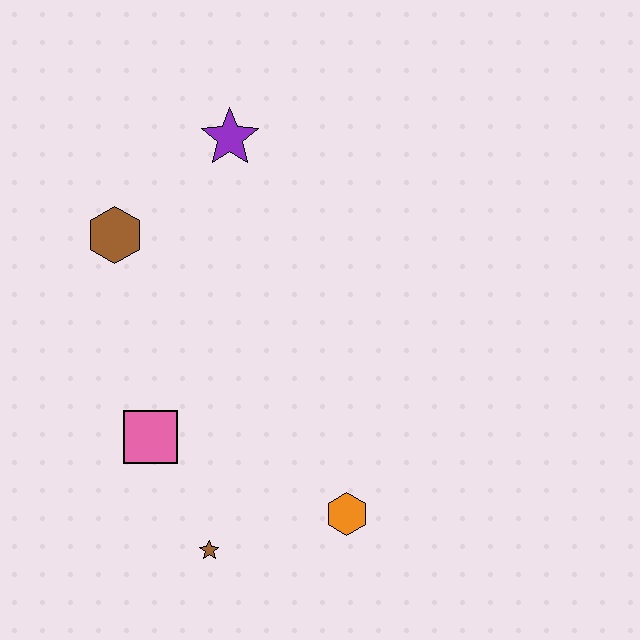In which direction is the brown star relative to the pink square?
The brown star is below the pink square.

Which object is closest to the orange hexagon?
The brown star is closest to the orange hexagon.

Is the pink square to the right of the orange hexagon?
No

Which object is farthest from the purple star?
The brown star is farthest from the purple star.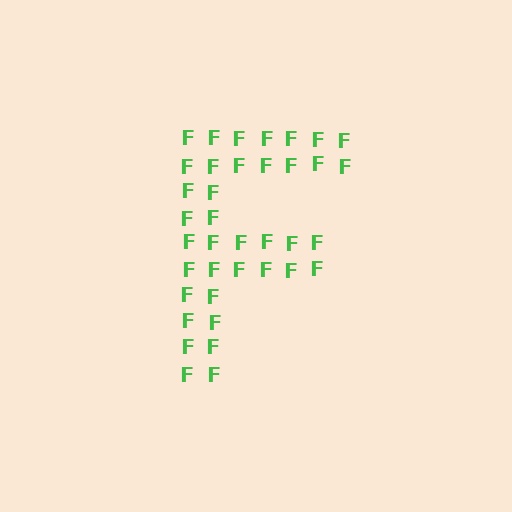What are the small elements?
The small elements are letter F's.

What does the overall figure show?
The overall figure shows the letter F.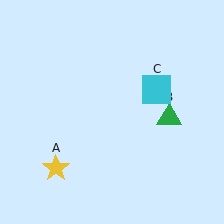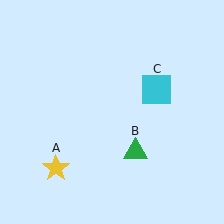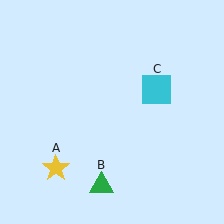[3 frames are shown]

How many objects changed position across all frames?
1 object changed position: green triangle (object B).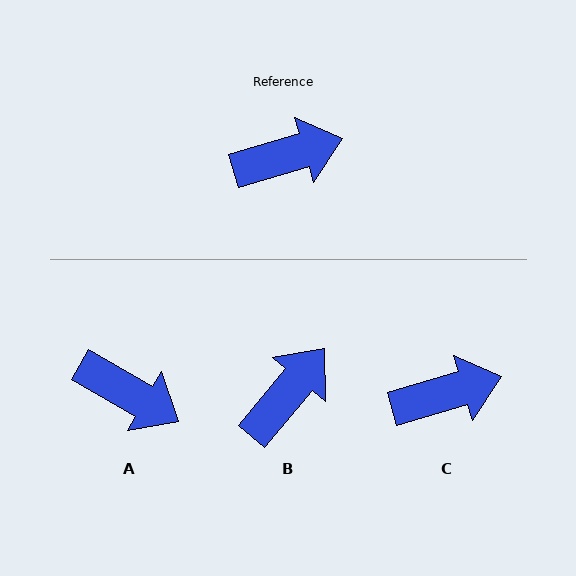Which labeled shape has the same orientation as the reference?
C.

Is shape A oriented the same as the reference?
No, it is off by about 46 degrees.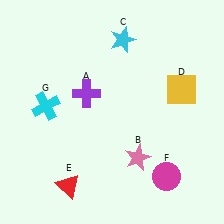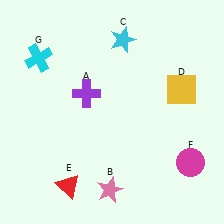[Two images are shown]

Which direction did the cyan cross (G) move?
The cyan cross (G) moved up.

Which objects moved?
The objects that moved are: the pink star (B), the magenta circle (F), the cyan cross (G).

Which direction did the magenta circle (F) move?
The magenta circle (F) moved right.